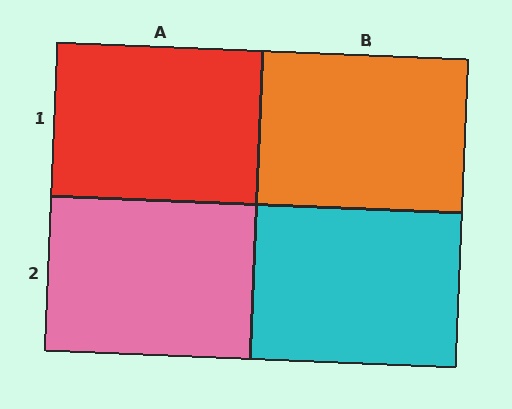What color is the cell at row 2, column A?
Pink.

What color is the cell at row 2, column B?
Cyan.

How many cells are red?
1 cell is red.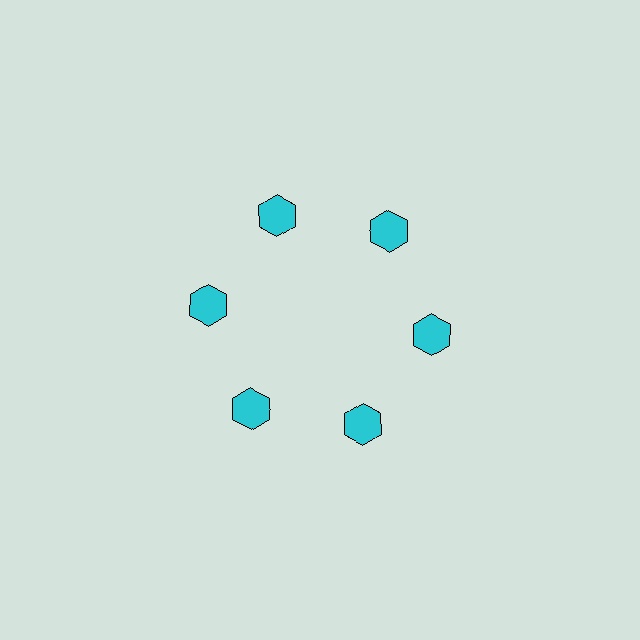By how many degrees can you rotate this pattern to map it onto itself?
The pattern maps onto itself every 60 degrees of rotation.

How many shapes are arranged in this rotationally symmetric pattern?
There are 6 shapes, arranged in 6 groups of 1.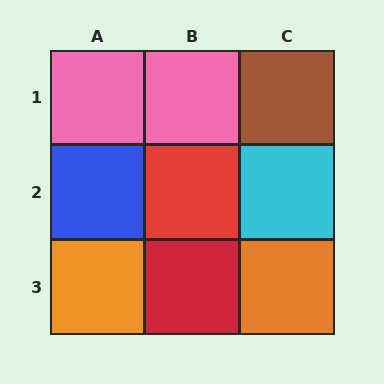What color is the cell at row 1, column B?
Pink.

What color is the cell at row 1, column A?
Pink.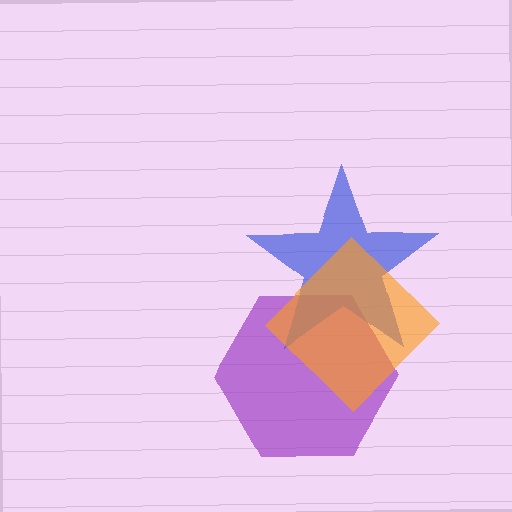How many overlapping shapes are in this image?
There are 3 overlapping shapes in the image.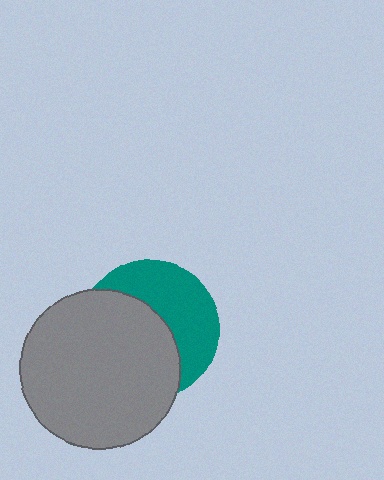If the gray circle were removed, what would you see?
You would see the complete teal circle.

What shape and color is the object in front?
The object in front is a gray circle.